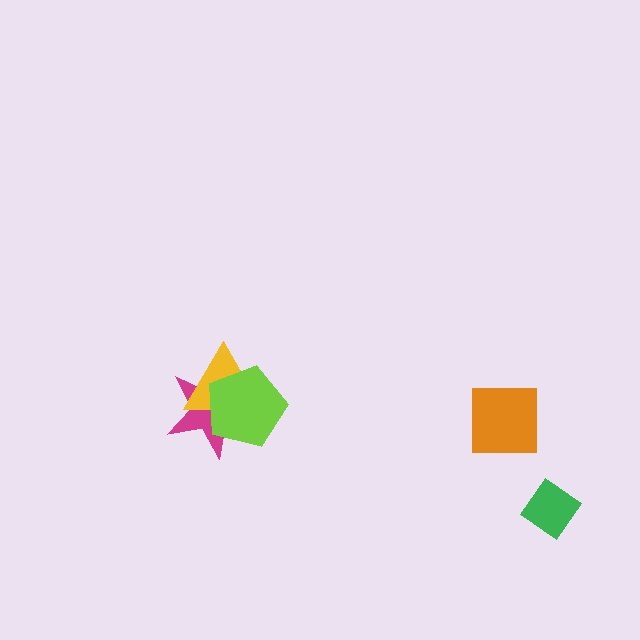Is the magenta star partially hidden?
Yes, it is partially covered by another shape.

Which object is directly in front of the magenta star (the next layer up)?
The yellow triangle is directly in front of the magenta star.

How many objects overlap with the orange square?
0 objects overlap with the orange square.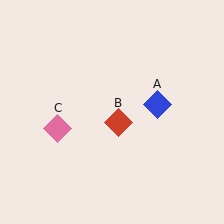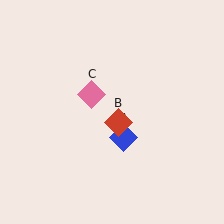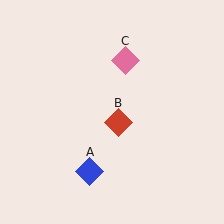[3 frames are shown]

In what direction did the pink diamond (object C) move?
The pink diamond (object C) moved up and to the right.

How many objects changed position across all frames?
2 objects changed position: blue diamond (object A), pink diamond (object C).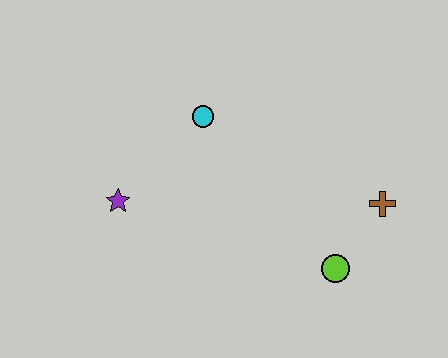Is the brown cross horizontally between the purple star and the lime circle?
No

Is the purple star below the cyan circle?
Yes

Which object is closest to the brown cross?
The lime circle is closest to the brown cross.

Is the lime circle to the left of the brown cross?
Yes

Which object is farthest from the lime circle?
The purple star is farthest from the lime circle.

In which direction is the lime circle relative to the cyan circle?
The lime circle is below the cyan circle.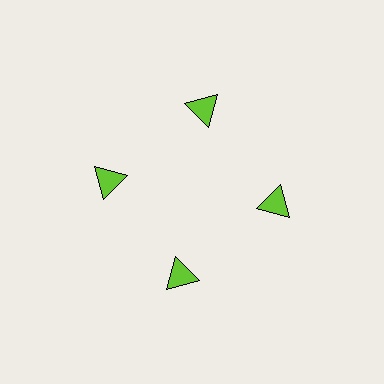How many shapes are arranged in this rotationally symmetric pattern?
There are 4 shapes, arranged in 4 groups of 1.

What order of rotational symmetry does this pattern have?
This pattern has 4-fold rotational symmetry.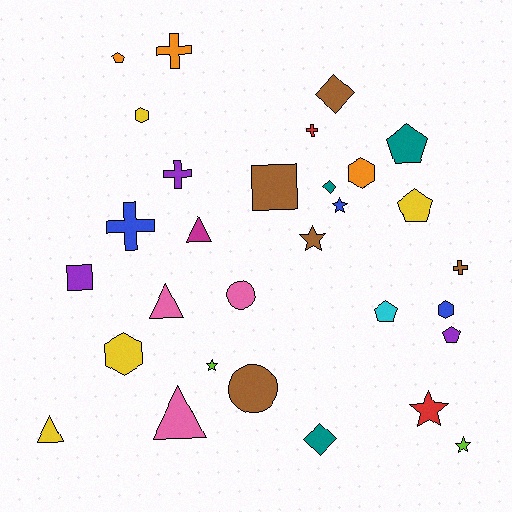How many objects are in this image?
There are 30 objects.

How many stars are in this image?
There are 5 stars.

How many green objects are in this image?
There are no green objects.